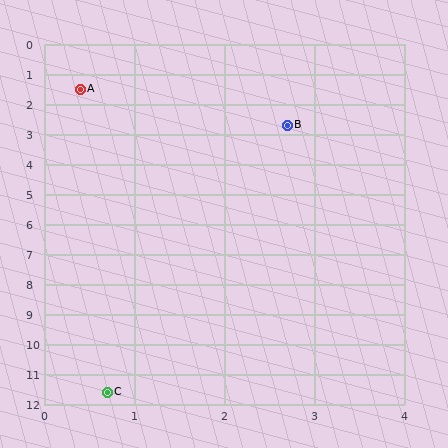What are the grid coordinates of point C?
Point C is at approximately (0.7, 11.6).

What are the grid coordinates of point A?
Point A is at approximately (0.4, 1.5).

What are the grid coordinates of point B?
Point B is at approximately (2.7, 2.7).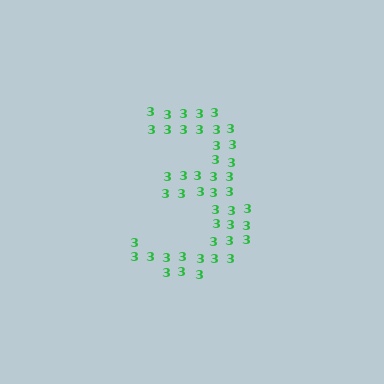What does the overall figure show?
The overall figure shows the digit 3.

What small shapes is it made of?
It is made of small digit 3's.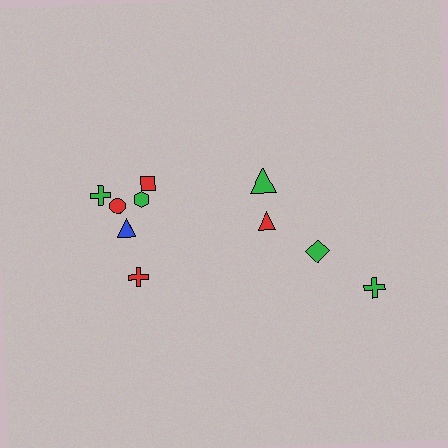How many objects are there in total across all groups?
There are 10 objects.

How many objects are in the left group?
There are 6 objects.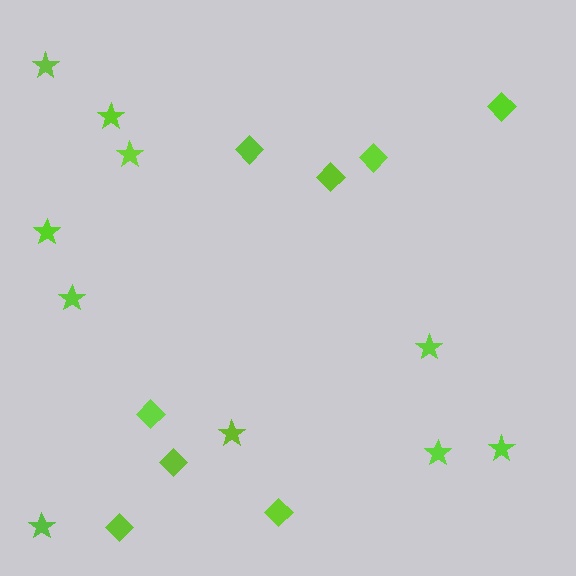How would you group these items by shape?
There are 2 groups: one group of diamonds (8) and one group of stars (10).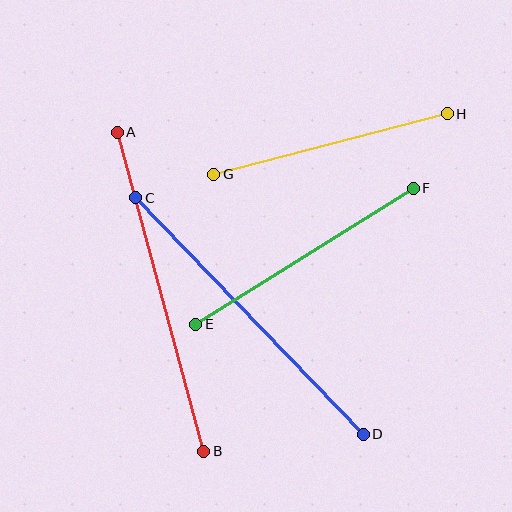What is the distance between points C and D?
The distance is approximately 328 pixels.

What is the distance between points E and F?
The distance is approximately 256 pixels.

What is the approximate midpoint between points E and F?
The midpoint is at approximately (305, 257) pixels.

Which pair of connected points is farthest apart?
Points A and B are farthest apart.